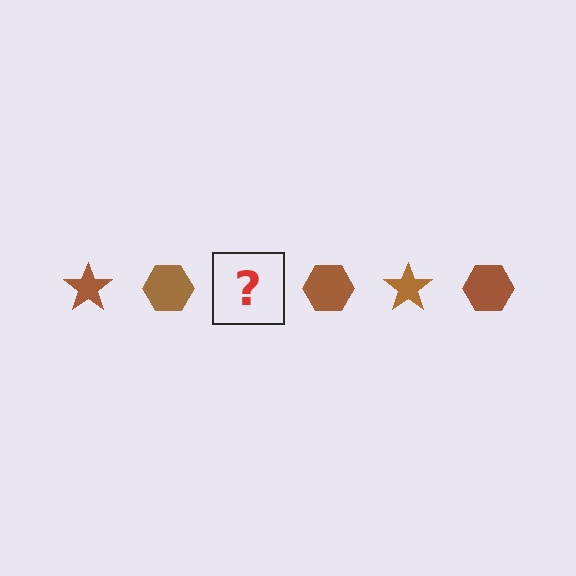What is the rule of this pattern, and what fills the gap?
The rule is that the pattern cycles through star, hexagon shapes in brown. The gap should be filled with a brown star.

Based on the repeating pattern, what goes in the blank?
The blank should be a brown star.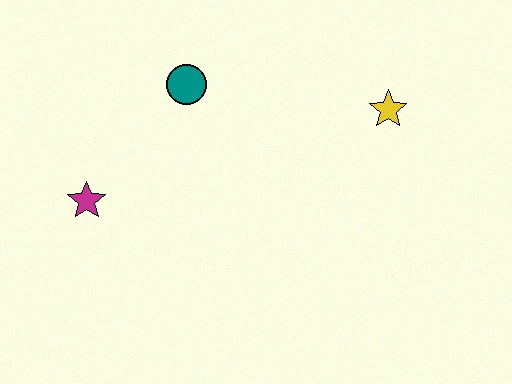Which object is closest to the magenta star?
The teal circle is closest to the magenta star.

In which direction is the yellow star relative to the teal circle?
The yellow star is to the right of the teal circle.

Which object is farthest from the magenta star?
The yellow star is farthest from the magenta star.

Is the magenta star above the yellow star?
No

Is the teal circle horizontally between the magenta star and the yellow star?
Yes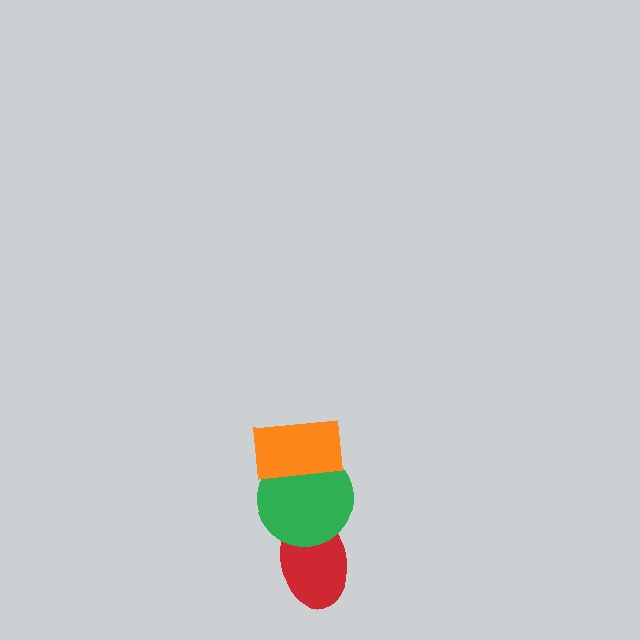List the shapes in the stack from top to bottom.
From top to bottom: the orange rectangle, the green circle, the red ellipse.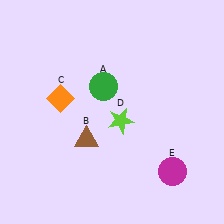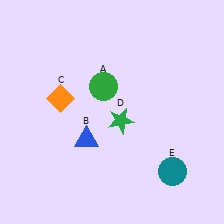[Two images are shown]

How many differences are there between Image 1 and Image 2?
There are 3 differences between the two images.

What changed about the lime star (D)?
In Image 1, D is lime. In Image 2, it changed to green.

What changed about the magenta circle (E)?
In Image 1, E is magenta. In Image 2, it changed to teal.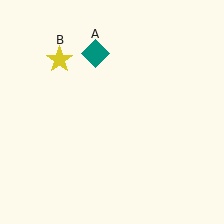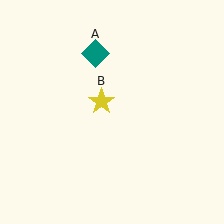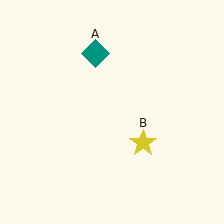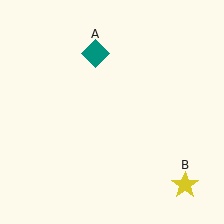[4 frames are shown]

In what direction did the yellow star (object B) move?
The yellow star (object B) moved down and to the right.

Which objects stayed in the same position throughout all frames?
Teal diamond (object A) remained stationary.